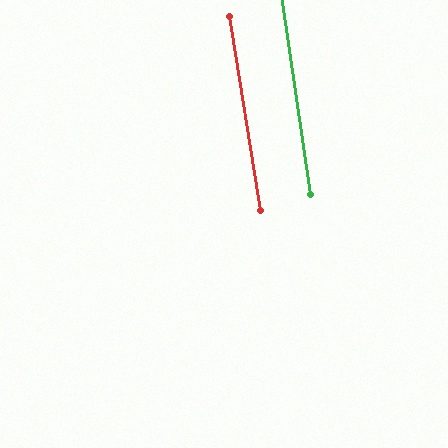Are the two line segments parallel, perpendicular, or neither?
Parallel — their directions differ by only 0.9°.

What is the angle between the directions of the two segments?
Approximately 1 degree.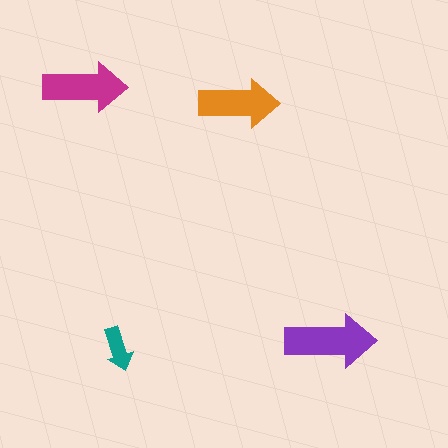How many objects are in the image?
There are 4 objects in the image.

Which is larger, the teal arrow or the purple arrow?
The purple one.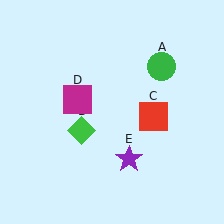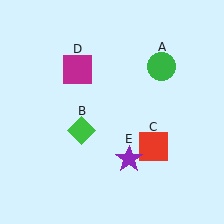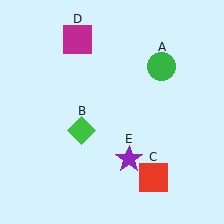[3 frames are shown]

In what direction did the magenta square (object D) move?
The magenta square (object D) moved up.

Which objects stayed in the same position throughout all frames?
Green circle (object A) and green diamond (object B) and purple star (object E) remained stationary.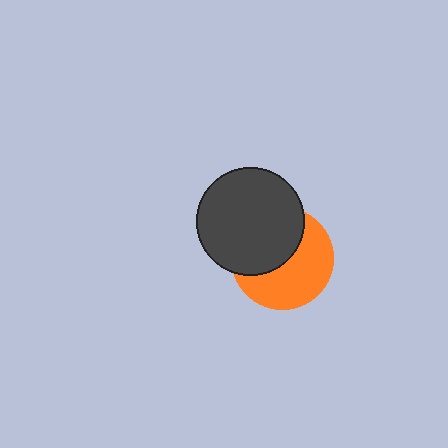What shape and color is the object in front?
The object in front is a dark gray circle.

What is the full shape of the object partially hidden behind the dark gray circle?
The partially hidden object is an orange circle.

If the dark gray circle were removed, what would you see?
You would see the complete orange circle.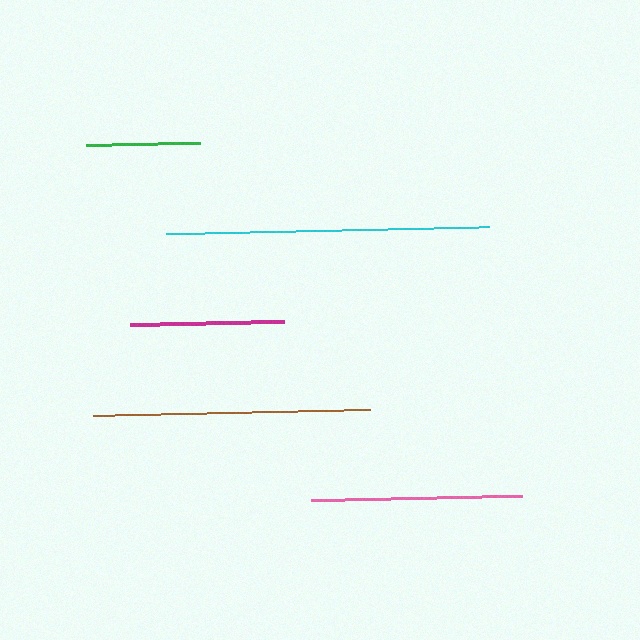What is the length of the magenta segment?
The magenta segment is approximately 154 pixels long.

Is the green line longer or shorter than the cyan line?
The cyan line is longer than the green line.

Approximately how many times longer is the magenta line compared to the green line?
The magenta line is approximately 1.3 times the length of the green line.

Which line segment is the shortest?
The green line is the shortest at approximately 114 pixels.